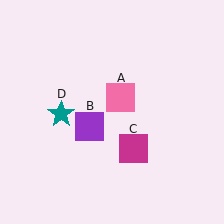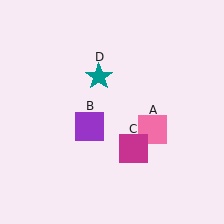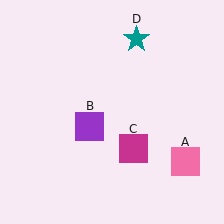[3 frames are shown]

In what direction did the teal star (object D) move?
The teal star (object D) moved up and to the right.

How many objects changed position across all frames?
2 objects changed position: pink square (object A), teal star (object D).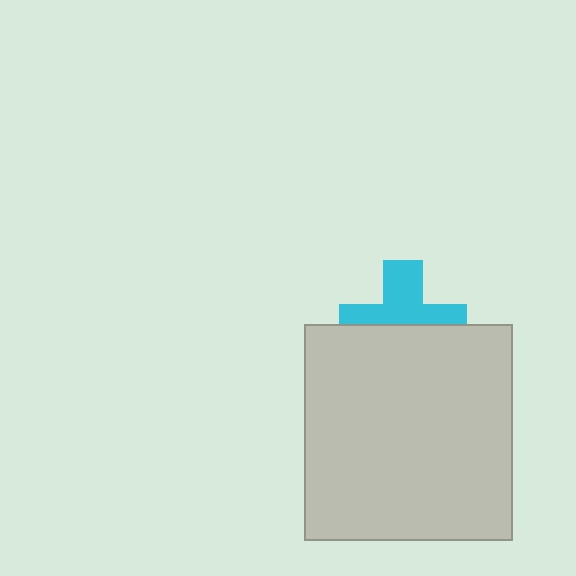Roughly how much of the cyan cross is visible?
About half of it is visible (roughly 50%).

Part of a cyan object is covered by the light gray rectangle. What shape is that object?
It is a cross.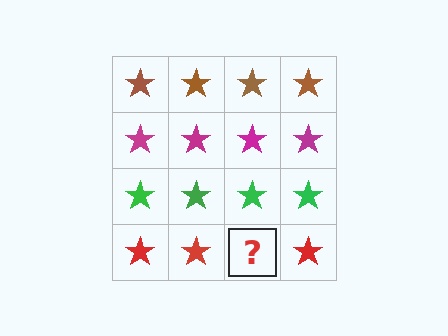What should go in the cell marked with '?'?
The missing cell should contain a red star.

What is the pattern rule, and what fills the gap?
The rule is that each row has a consistent color. The gap should be filled with a red star.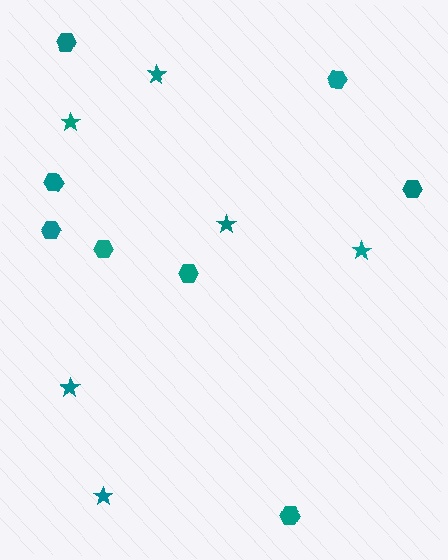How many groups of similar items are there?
There are 2 groups: one group of stars (6) and one group of hexagons (8).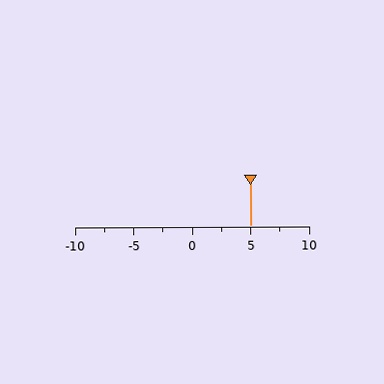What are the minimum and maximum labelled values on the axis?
The axis runs from -10 to 10.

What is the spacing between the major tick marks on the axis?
The major ticks are spaced 5 apart.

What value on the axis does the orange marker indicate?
The marker indicates approximately 5.